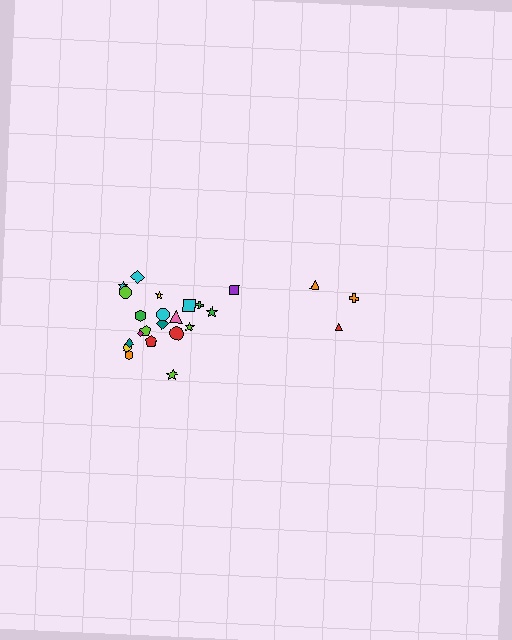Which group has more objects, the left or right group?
The left group.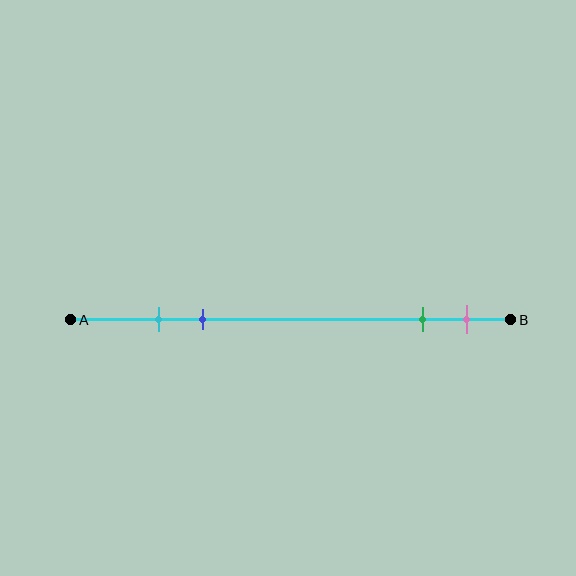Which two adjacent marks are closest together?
The cyan and blue marks are the closest adjacent pair.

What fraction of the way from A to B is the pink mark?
The pink mark is approximately 90% (0.9) of the way from A to B.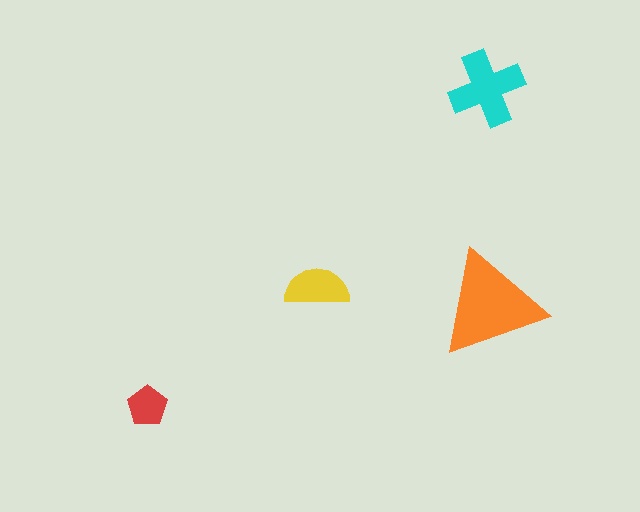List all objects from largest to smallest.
The orange triangle, the cyan cross, the yellow semicircle, the red pentagon.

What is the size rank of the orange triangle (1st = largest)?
1st.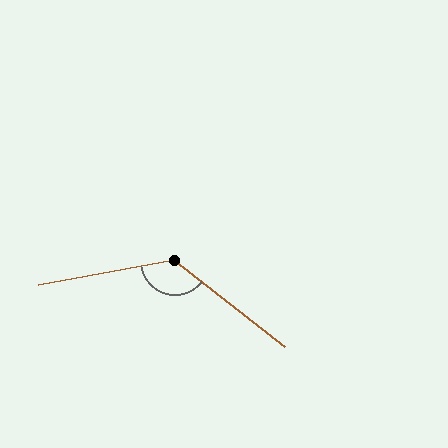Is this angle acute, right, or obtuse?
It is obtuse.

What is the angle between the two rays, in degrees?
Approximately 132 degrees.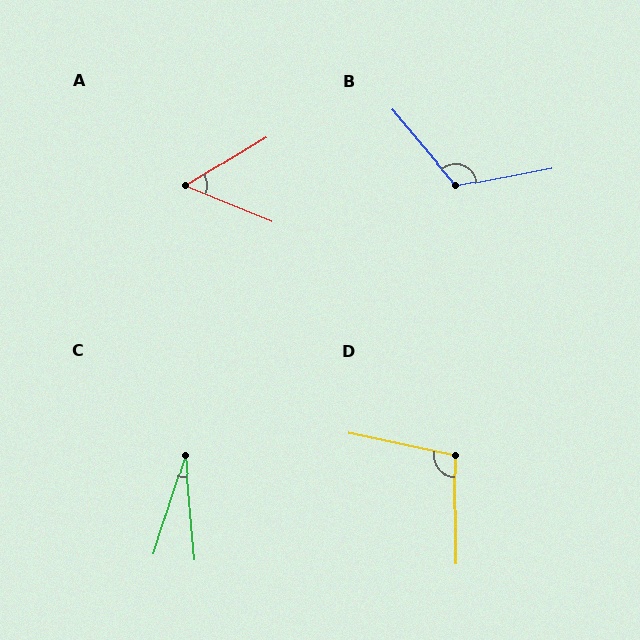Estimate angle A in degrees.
Approximately 53 degrees.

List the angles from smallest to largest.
C (23°), A (53°), D (103°), B (120°).